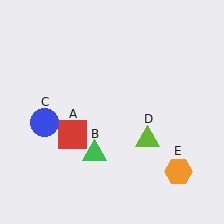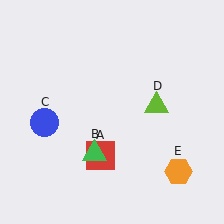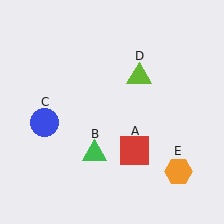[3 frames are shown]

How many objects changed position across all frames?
2 objects changed position: red square (object A), lime triangle (object D).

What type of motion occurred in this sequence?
The red square (object A), lime triangle (object D) rotated counterclockwise around the center of the scene.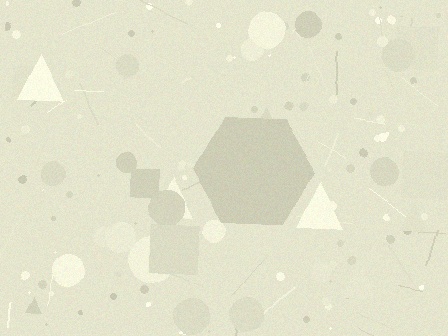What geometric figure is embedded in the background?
A hexagon is embedded in the background.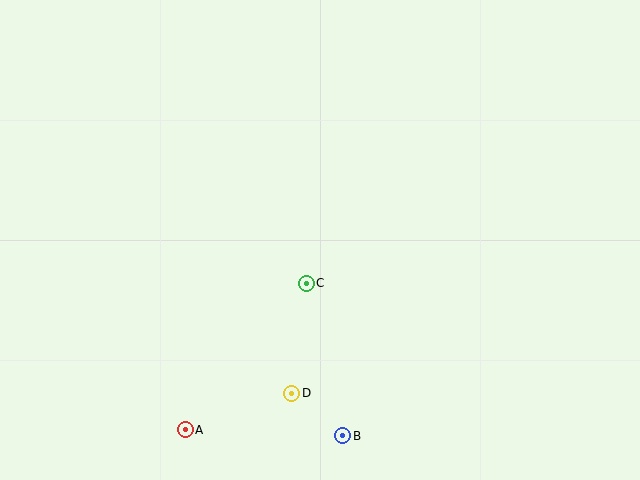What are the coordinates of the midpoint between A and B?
The midpoint between A and B is at (264, 433).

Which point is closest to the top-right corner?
Point C is closest to the top-right corner.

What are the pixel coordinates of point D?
Point D is at (292, 393).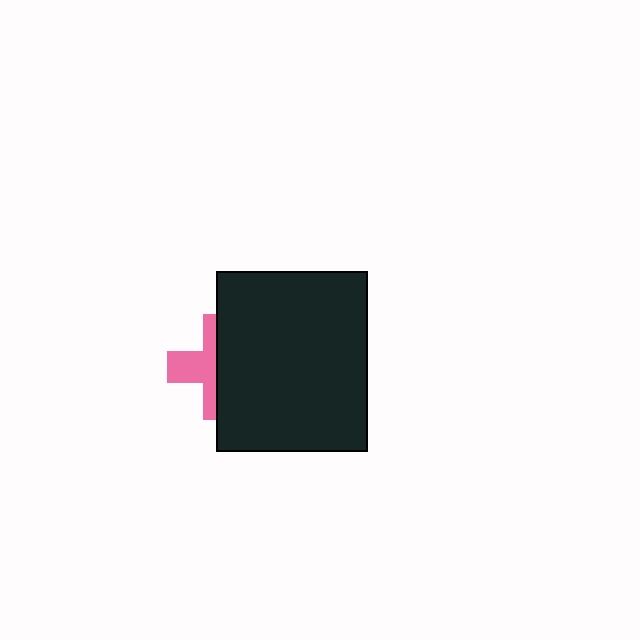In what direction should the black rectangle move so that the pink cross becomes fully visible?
The black rectangle should move right. That is the shortest direction to clear the overlap and leave the pink cross fully visible.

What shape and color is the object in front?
The object in front is a black rectangle.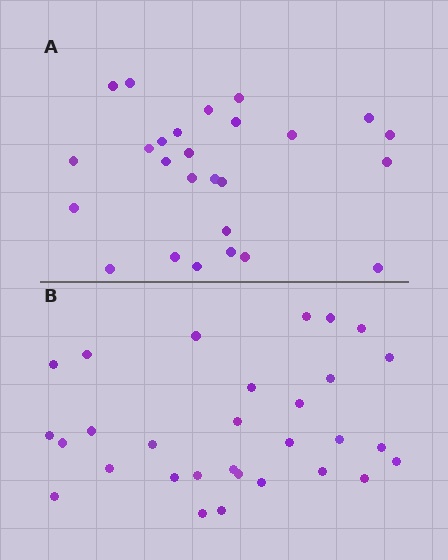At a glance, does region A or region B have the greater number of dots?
Region B (the bottom region) has more dots.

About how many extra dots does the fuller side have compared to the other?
Region B has about 4 more dots than region A.